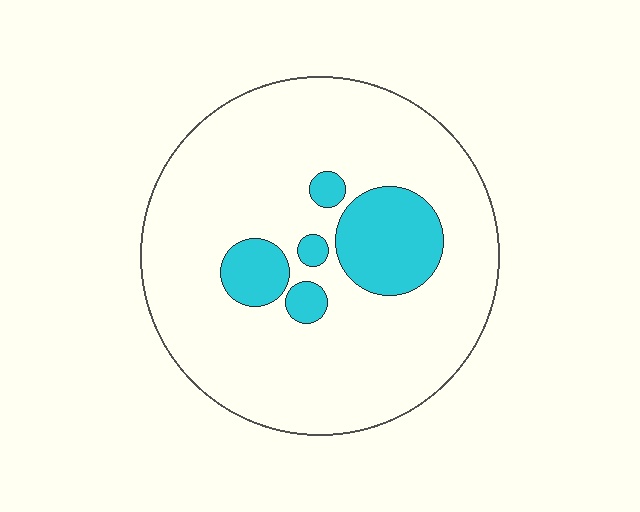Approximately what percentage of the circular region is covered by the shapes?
Approximately 15%.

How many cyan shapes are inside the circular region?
5.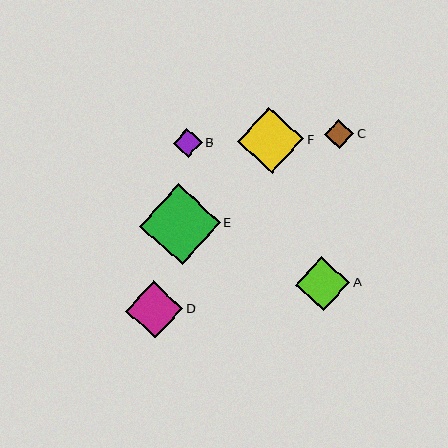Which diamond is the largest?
Diamond E is the largest with a size of approximately 80 pixels.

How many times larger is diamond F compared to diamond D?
Diamond F is approximately 1.2 times the size of diamond D.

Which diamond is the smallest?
Diamond C is the smallest with a size of approximately 29 pixels.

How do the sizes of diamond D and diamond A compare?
Diamond D and diamond A are approximately the same size.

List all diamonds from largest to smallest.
From largest to smallest: E, F, D, A, B, C.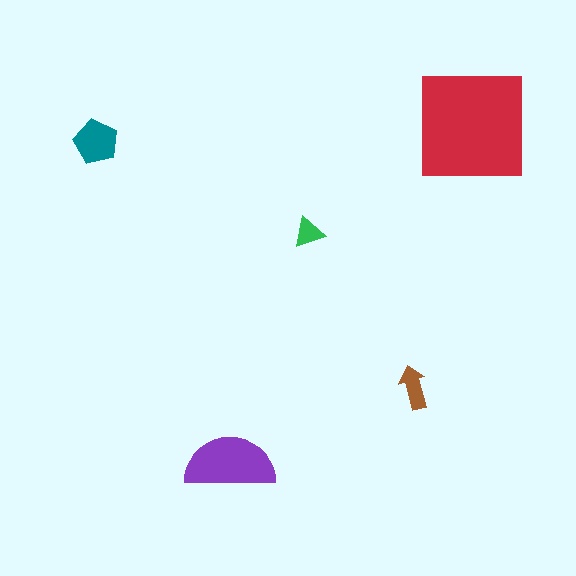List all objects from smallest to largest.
The green triangle, the brown arrow, the teal pentagon, the purple semicircle, the red square.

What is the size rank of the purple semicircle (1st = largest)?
2nd.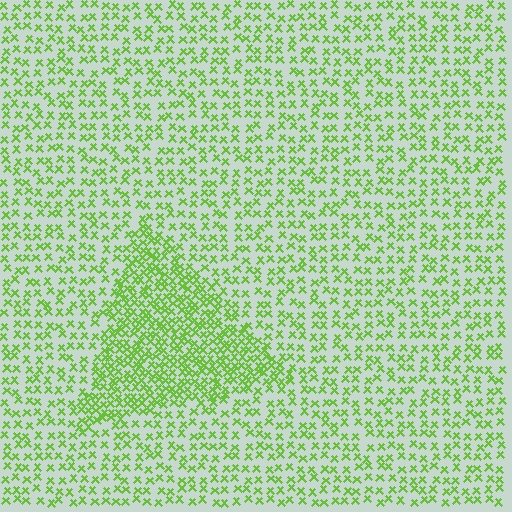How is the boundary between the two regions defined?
The boundary is defined by a change in element density (approximately 2.0x ratio). All elements are the same color, size, and shape.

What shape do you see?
I see a triangle.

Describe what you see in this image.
The image contains small lime elements arranged at two different densities. A triangle-shaped region is visible where the elements are more densely packed than the surrounding area.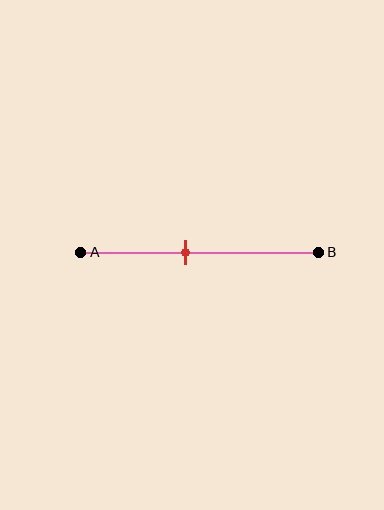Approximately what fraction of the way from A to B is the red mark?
The red mark is approximately 45% of the way from A to B.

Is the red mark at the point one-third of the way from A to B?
No, the mark is at about 45% from A, not at the 33% one-third point.